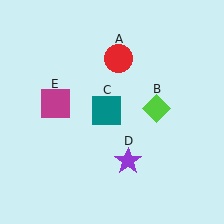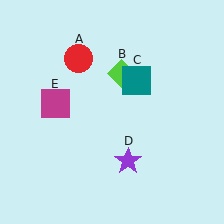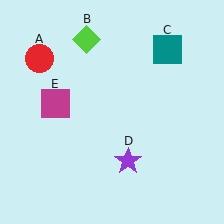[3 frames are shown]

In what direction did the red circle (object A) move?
The red circle (object A) moved left.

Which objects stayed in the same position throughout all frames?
Purple star (object D) and magenta square (object E) remained stationary.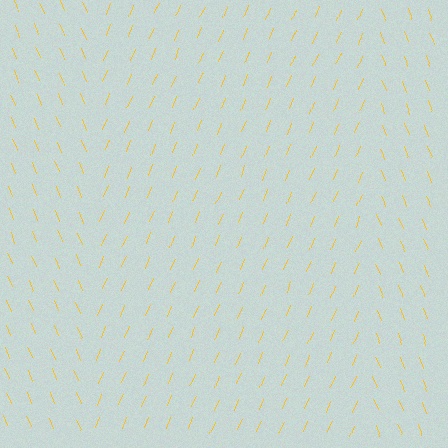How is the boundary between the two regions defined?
The boundary is defined purely by a change in line orientation (approximately 45 degrees difference). All lines are the same color and thickness.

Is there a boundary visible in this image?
Yes, there is a texture boundary formed by a change in line orientation.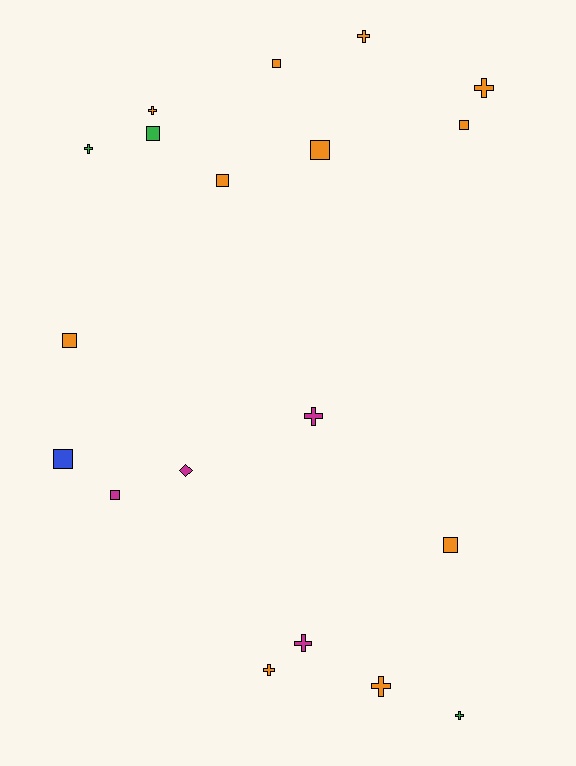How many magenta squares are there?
There is 1 magenta square.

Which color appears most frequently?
Orange, with 11 objects.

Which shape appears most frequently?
Cross, with 9 objects.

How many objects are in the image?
There are 19 objects.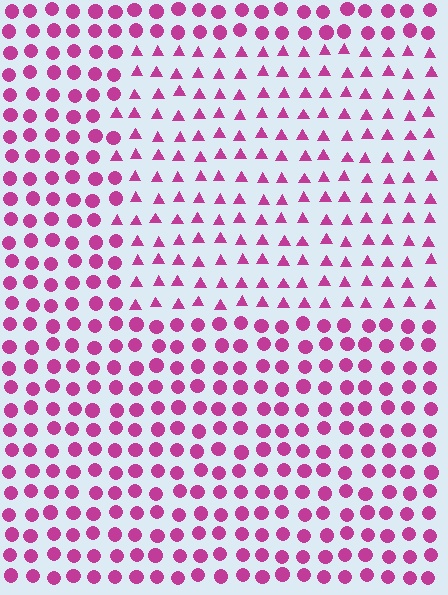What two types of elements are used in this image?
The image uses triangles inside the rectangle region and circles outside it.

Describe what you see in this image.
The image is filled with small magenta elements arranged in a uniform grid. A rectangle-shaped region contains triangles, while the surrounding area contains circles. The boundary is defined purely by the change in element shape.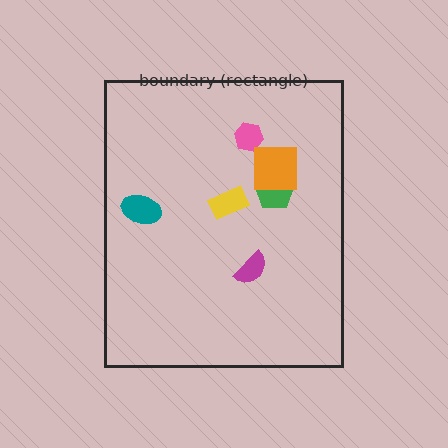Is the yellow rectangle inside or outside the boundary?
Inside.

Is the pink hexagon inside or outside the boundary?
Inside.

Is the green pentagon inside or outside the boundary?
Inside.